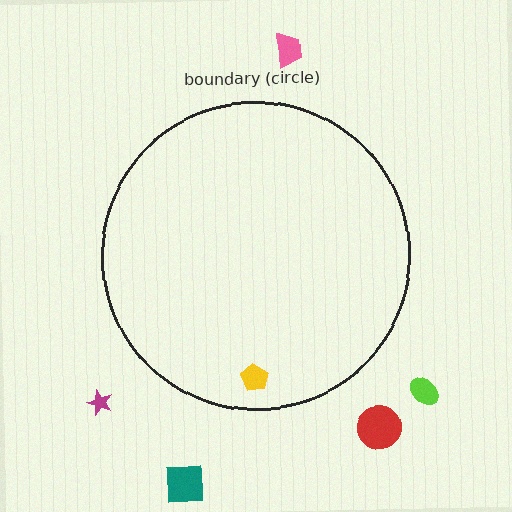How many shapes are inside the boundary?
1 inside, 5 outside.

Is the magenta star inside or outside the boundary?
Outside.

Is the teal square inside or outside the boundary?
Outside.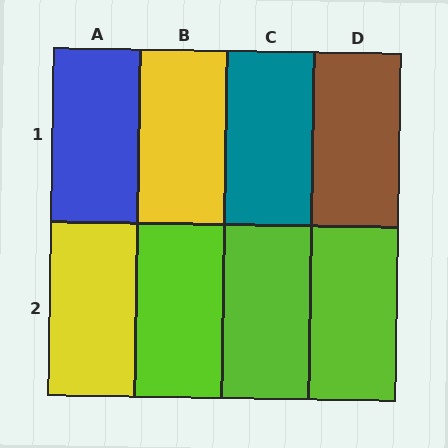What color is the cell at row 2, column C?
Lime.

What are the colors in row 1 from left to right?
Blue, yellow, teal, brown.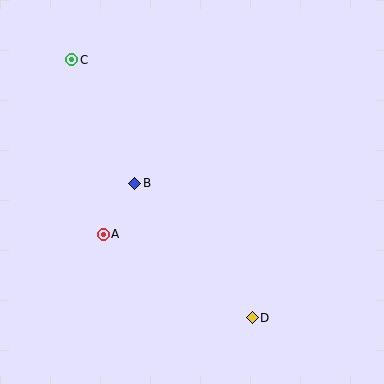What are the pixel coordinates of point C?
Point C is at (72, 60).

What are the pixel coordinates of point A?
Point A is at (103, 234).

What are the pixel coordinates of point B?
Point B is at (135, 183).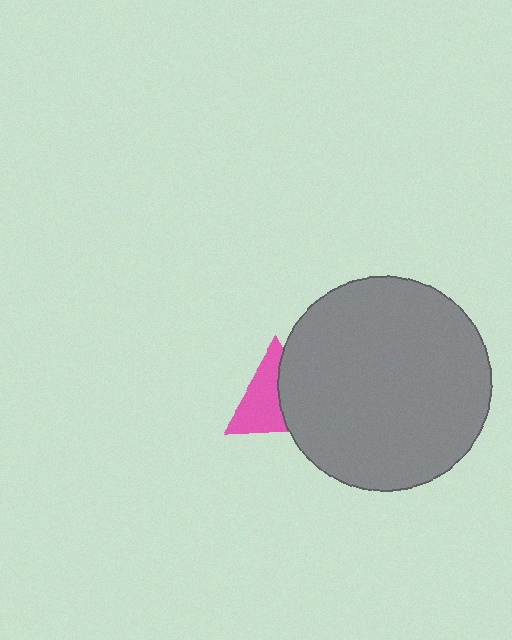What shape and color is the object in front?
The object in front is a gray circle.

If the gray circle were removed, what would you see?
You would see the complete pink triangle.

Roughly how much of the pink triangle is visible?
About half of it is visible (roughly 55%).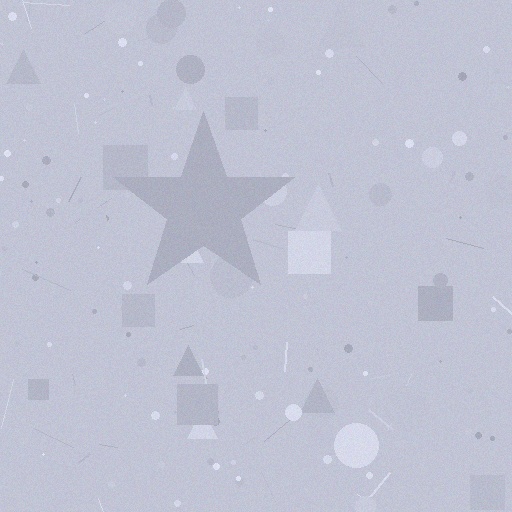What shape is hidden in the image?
A star is hidden in the image.